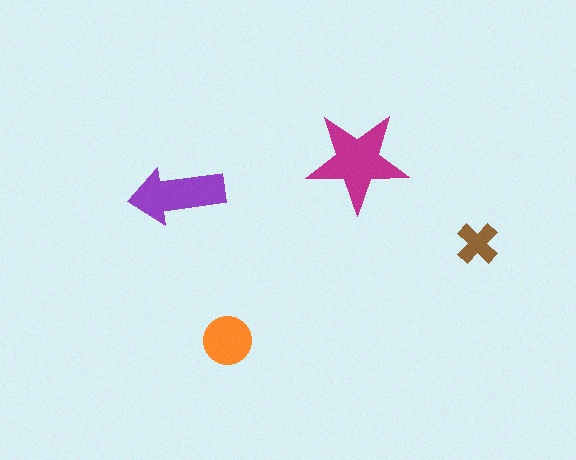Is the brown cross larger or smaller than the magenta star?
Smaller.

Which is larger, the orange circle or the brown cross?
The orange circle.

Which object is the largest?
The magenta star.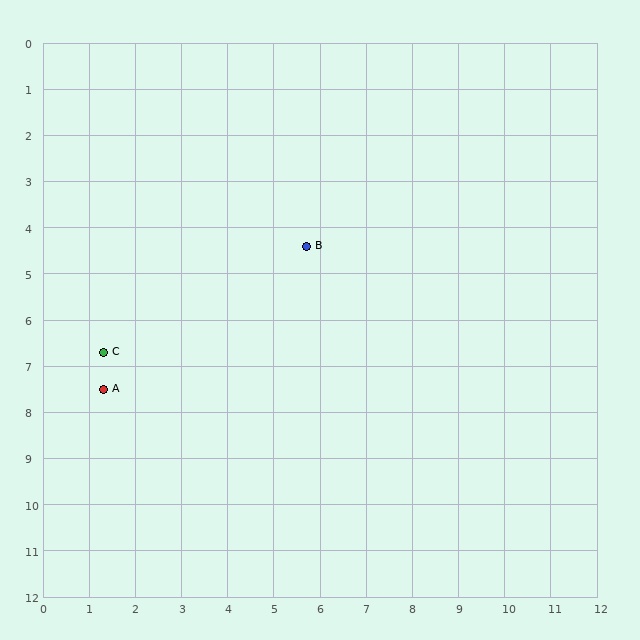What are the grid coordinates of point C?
Point C is at approximately (1.3, 6.7).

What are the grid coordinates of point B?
Point B is at approximately (5.7, 4.4).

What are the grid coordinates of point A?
Point A is at approximately (1.3, 7.5).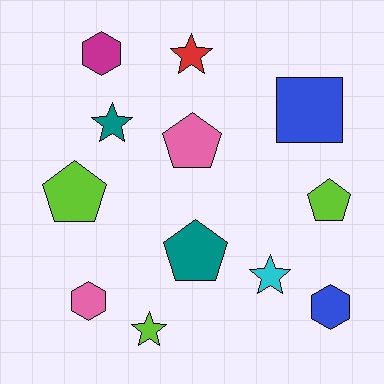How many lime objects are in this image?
There are 3 lime objects.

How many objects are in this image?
There are 12 objects.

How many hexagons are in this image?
There are 3 hexagons.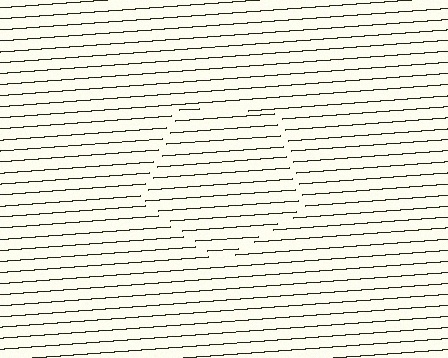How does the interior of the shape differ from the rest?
The interior of the shape contains the same grating, shifted by half a period — the contour is defined by the phase discontinuity where line-ends from the inner and outer gratings abut.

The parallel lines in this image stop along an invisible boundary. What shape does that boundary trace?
An illusory pentagon. The interior of the shape contains the same grating, shifted by half a period — the contour is defined by the phase discontinuity where line-ends from the inner and outer gratings abut.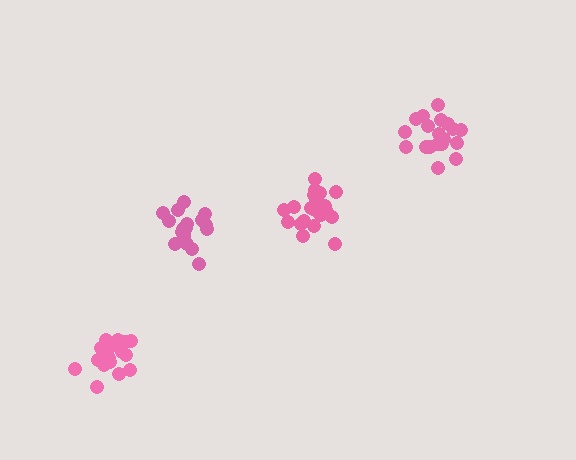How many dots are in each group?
Group 1: 21 dots, Group 2: 19 dots, Group 3: 17 dots, Group 4: 18 dots (75 total).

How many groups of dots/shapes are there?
There are 4 groups.